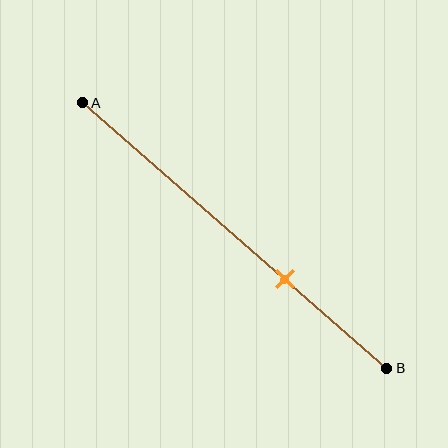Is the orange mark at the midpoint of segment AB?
No, the mark is at about 65% from A, not at the 50% midpoint.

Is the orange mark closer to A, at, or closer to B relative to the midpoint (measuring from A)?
The orange mark is closer to point B than the midpoint of segment AB.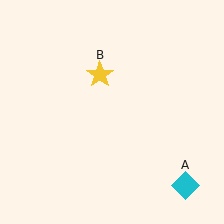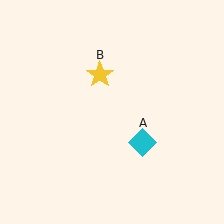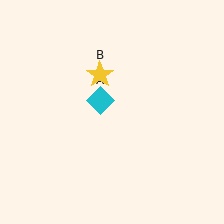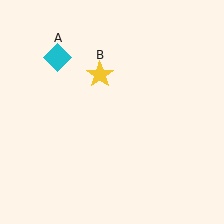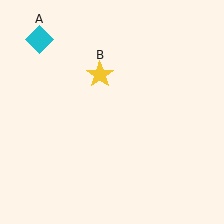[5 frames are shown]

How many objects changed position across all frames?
1 object changed position: cyan diamond (object A).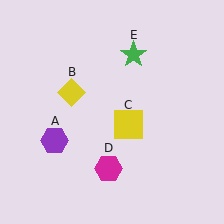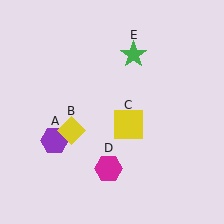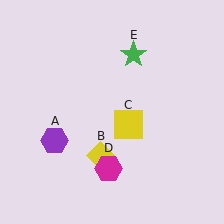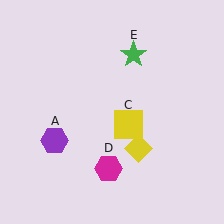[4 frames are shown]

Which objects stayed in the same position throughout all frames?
Purple hexagon (object A) and yellow square (object C) and magenta hexagon (object D) and green star (object E) remained stationary.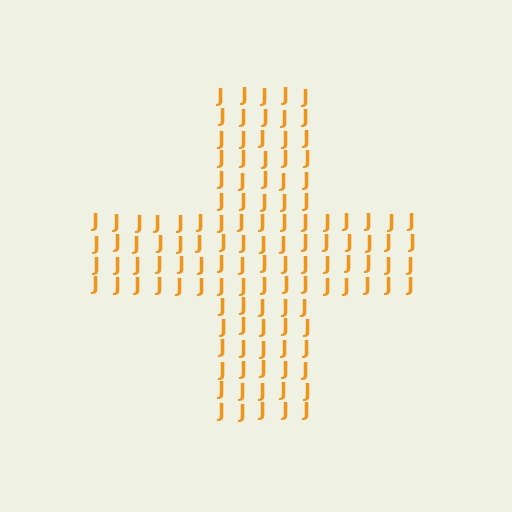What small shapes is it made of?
It is made of small letter J's.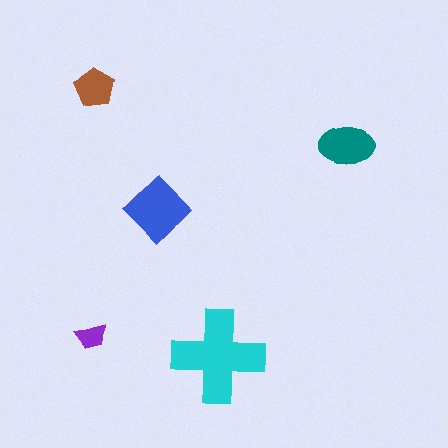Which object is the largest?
The cyan cross.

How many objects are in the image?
There are 5 objects in the image.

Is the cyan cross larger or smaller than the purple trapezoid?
Larger.